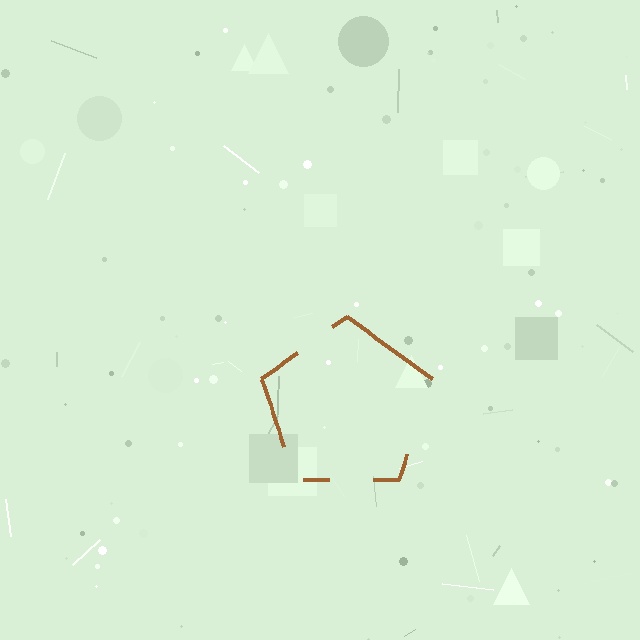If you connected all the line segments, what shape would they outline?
They would outline a pentagon.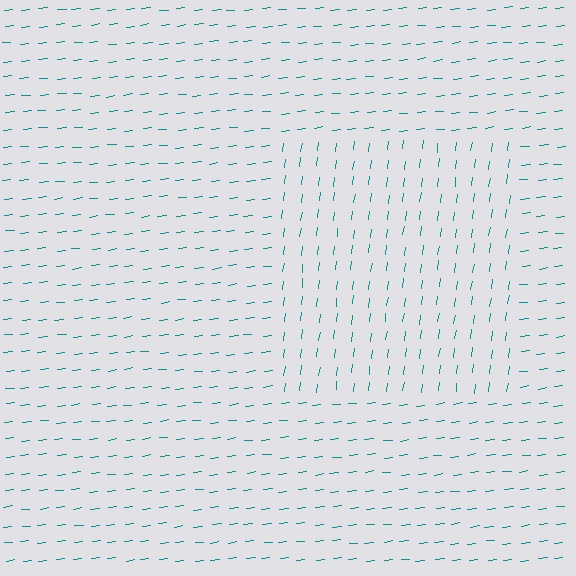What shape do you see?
I see a rectangle.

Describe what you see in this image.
The image is filled with small teal line segments. A rectangle region in the image has lines oriented differently from the surrounding lines, creating a visible texture boundary.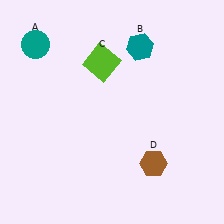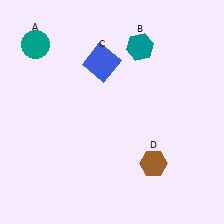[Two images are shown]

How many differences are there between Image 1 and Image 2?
There is 1 difference between the two images.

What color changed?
The square (C) changed from lime in Image 1 to blue in Image 2.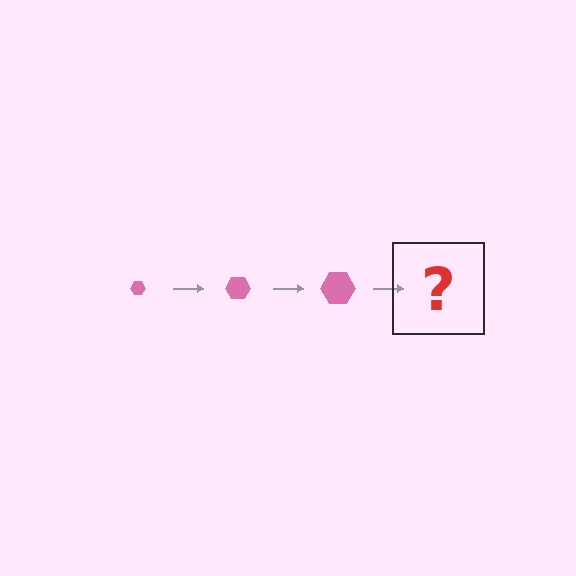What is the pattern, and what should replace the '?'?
The pattern is that the hexagon gets progressively larger each step. The '?' should be a pink hexagon, larger than the previous one.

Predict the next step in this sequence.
The next step is a pink hexagon, larger than the previous one.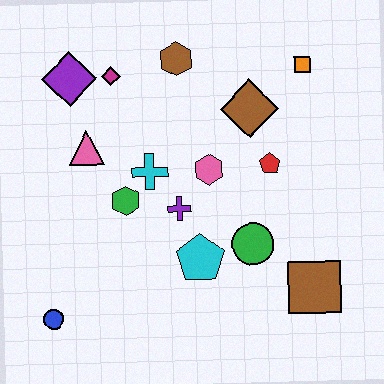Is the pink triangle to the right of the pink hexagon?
No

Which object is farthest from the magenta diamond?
The brown square is farthest from the magenta diamond.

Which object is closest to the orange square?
The brown diamond is closest to the orange square.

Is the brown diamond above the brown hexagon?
No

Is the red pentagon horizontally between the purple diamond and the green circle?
No